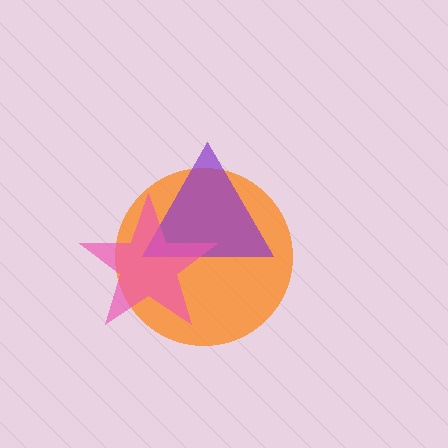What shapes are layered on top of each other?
The layered shapes are: an orange circle, a purple triangle, a pink star.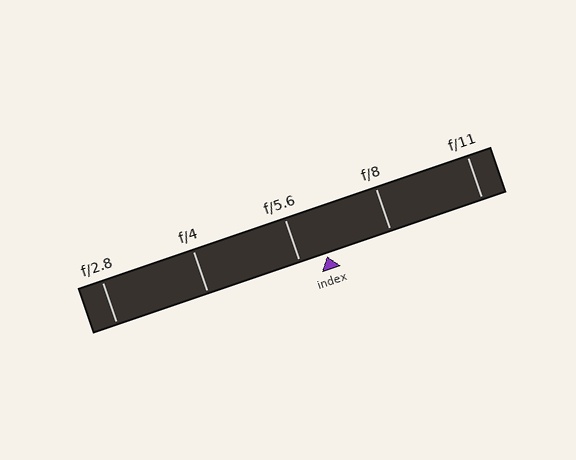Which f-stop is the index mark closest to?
The index mark is closest to f/5.6.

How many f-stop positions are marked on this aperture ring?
There are 5 f-stop positions marked.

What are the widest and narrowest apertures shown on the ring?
The widest aperture shown is f/2.8 and the narrowest is f/11.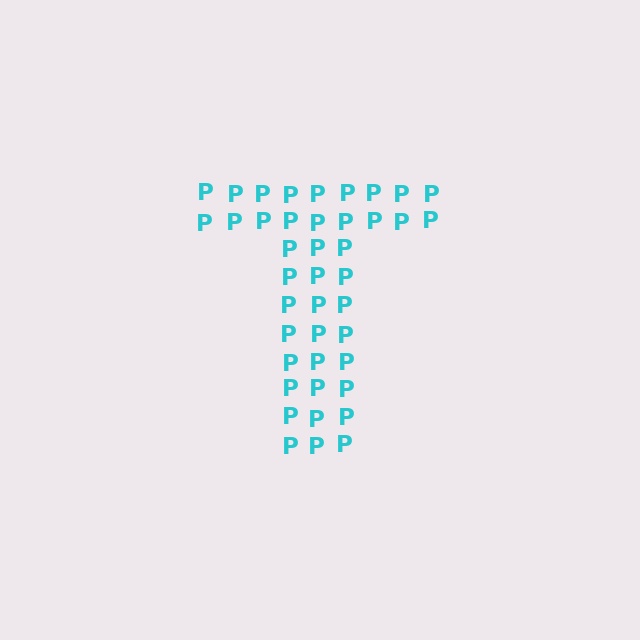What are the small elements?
The small elements are letter P's.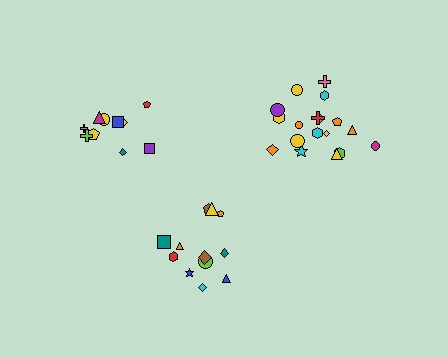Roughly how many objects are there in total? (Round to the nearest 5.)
Roughly 40 objects in total.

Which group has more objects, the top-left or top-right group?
The top-right group.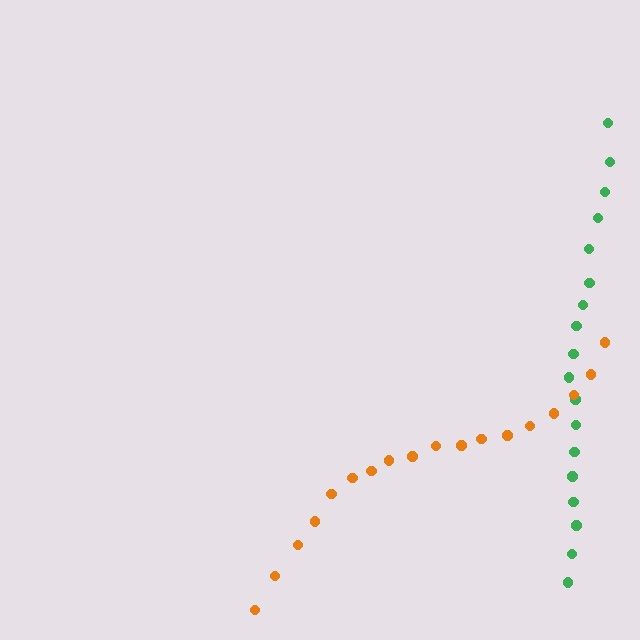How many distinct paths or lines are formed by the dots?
There are 2 distinct paths.